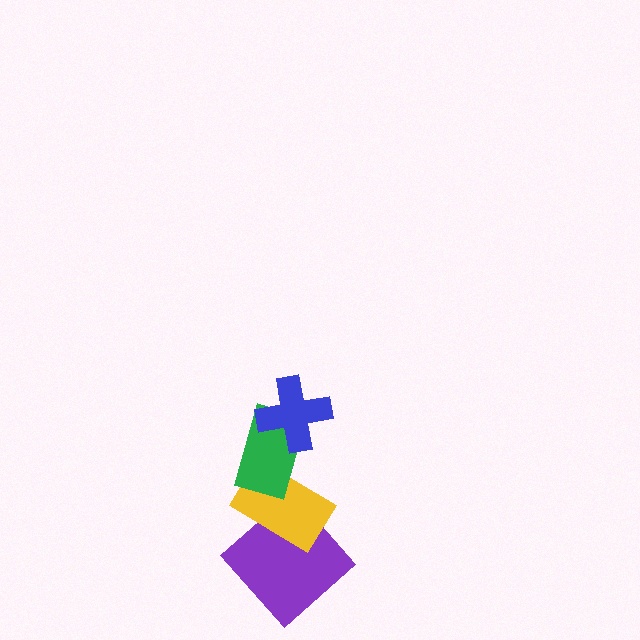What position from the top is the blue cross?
The blue cross is 1st from the top.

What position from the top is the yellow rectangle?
The yellow rectangle is 3rd from the top.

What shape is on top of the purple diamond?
The yellow rectangle is on top of the purple diamond.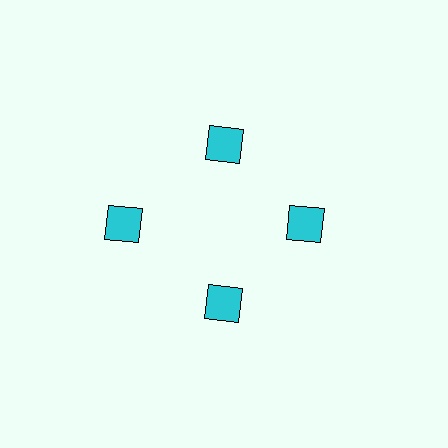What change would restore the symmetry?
The symmetry would be restored by moving it inward, back onto the ring so that all 4 squares sit at equal angles and equal distance from the center.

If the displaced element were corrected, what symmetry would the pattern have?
It would have 4-fold rotational symmetry — the pattern would map onto itself every 90 degrees.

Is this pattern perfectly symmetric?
No. The 4 cyan squares are arranged in a ring, but one element near the 9 o'clock position is pushed outward from the center, breaking the 4-fold rotational symmetry.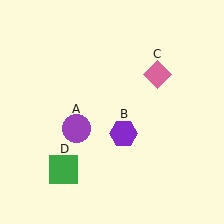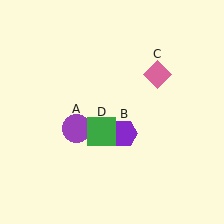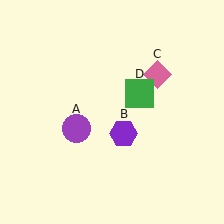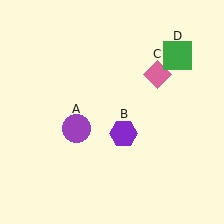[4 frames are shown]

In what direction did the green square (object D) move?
The green square (object D) moved up and to the right.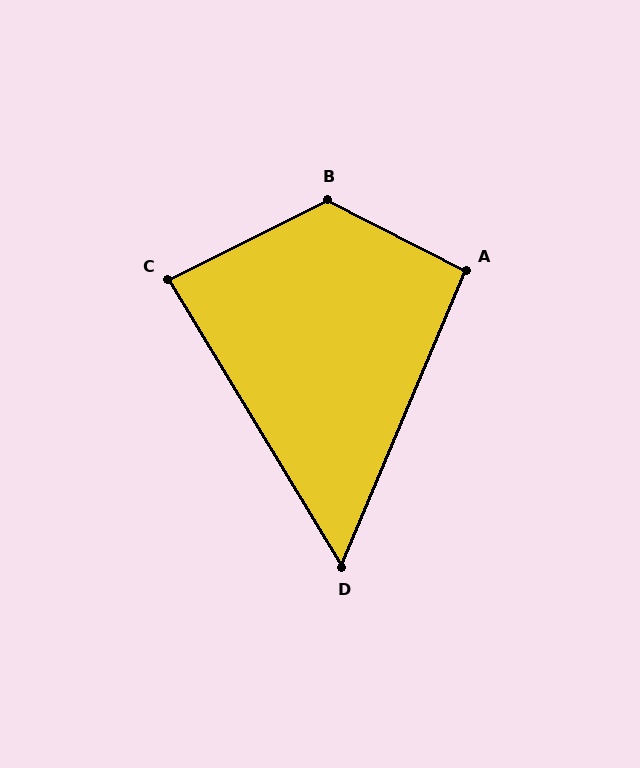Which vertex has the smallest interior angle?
D, at approximately 54 degrees.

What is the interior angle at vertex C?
Approximately 85 degrees (approximately right).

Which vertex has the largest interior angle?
B, at approximately 126 degrees.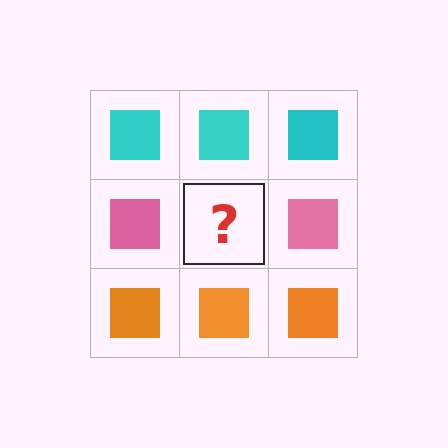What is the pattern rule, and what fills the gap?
The rule is that each row has a consistent color. The gap should be filled with a pink square.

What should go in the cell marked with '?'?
The missing cell should contain a pink square.